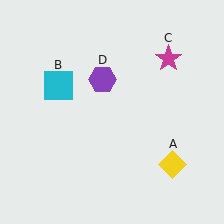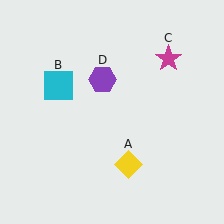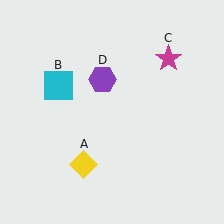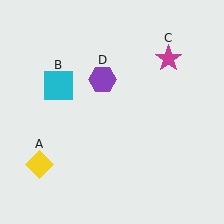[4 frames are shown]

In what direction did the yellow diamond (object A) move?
The yellow diamond (object A) moved left.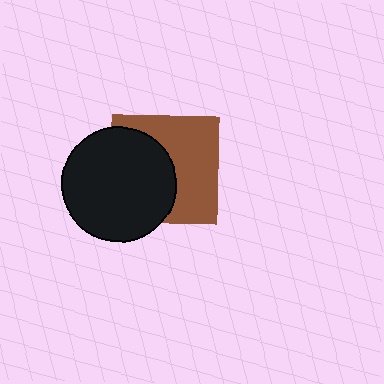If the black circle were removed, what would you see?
You would see the complete brown square.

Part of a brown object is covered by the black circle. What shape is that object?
It is a square.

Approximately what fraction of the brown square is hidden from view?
Roughly 48% of the brown square is hidden behind the black circle.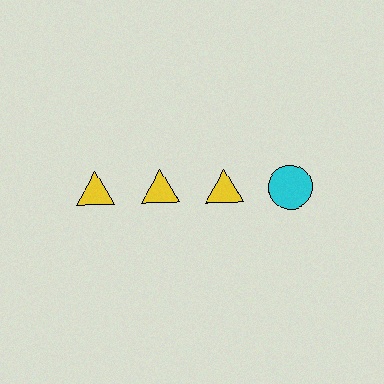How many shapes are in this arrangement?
There are 4 shapes arranged in a grid pattern.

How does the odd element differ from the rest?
It differs in both color (cyan instead of yellow) and shape (circle instead of triangle).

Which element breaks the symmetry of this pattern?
The cyan circle in the top row, second from right column breaks the symmetry. All other shapes are yellow triangles.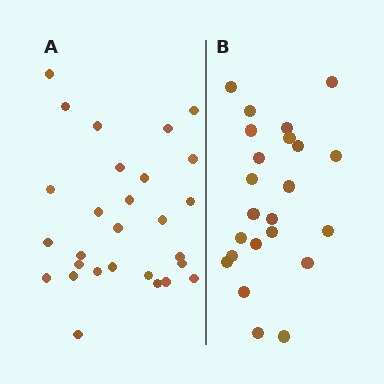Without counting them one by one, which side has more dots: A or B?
Region A (the left region) has more dots.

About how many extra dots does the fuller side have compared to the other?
Region A has about 5 more dots than region B.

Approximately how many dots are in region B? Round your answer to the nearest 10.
About 20 dots. (The exact count is 23, which rounds to 20.)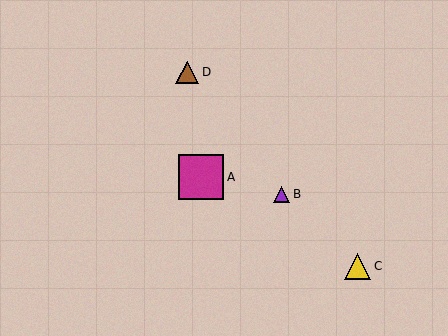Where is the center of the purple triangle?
The center of the purple triangle is at (282, 194).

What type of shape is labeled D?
Shape D is a brown triangle.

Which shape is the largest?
The magenta square (labeled A) is the largest.